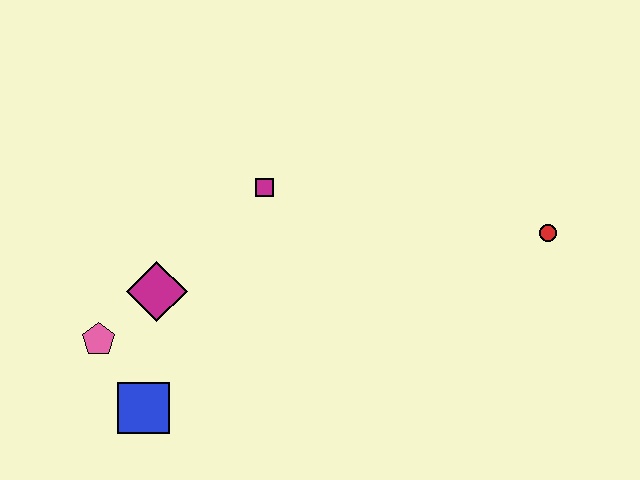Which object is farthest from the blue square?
The red circle is farthest from the blue square.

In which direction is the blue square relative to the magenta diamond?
The blue square is below the magenta diamond.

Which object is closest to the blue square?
The pink pentagon is closest to the blue square.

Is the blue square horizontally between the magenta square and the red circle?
No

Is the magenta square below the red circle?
No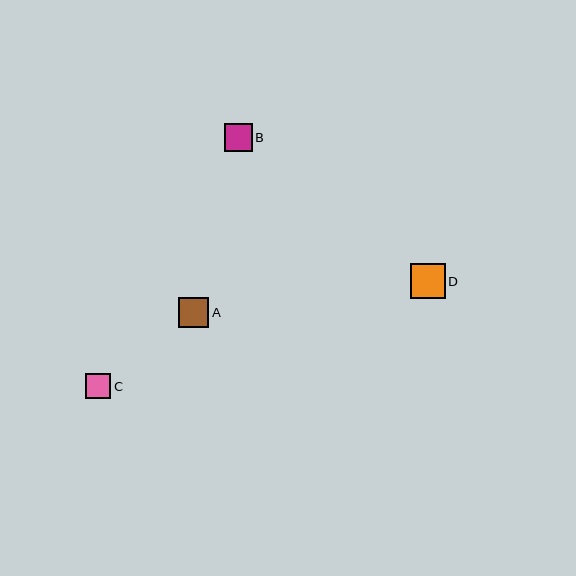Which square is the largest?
Square D is the largest with a size of approximately 35 pixels.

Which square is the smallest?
Square C is the smallest with a size of approximately 25 pixels.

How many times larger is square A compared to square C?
Square A is approximately 1.2 times the size of square C.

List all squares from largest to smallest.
From largest to smallest: D, A, B, C.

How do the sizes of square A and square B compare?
Square A and square B are approximately the same size.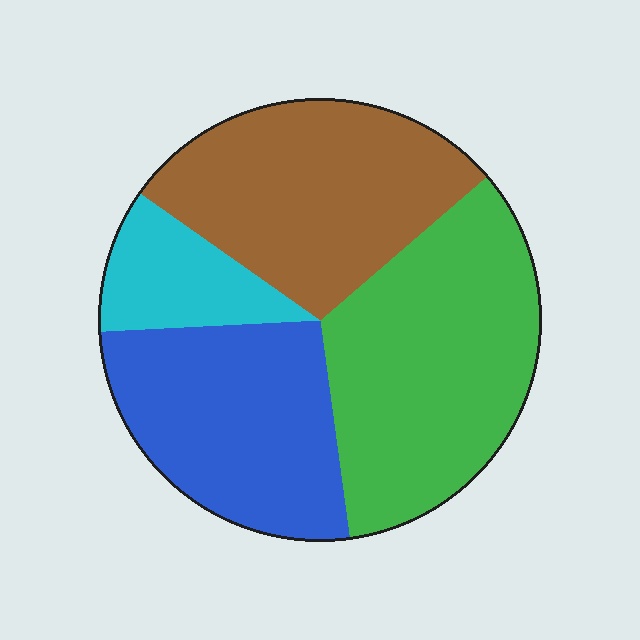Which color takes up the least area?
Cyan, at roughly 10%.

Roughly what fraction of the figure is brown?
Brown covers 29% of the figure.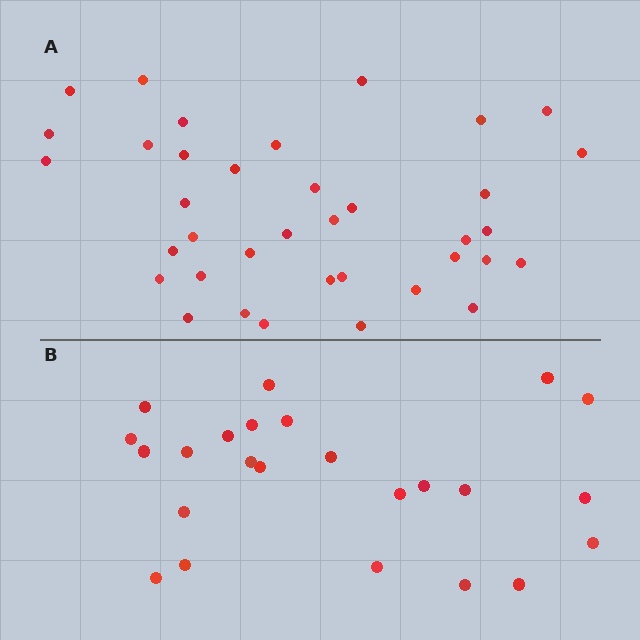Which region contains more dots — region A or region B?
Region A (the top region) has more dots.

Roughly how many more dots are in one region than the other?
Region A has approximately 15 more dots than region B.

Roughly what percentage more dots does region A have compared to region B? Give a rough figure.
About 55% more.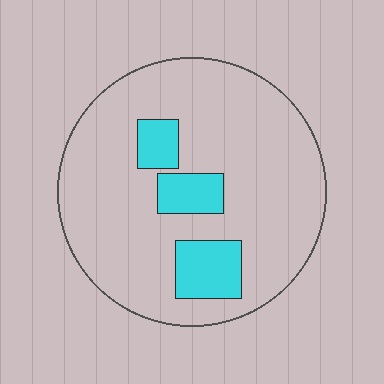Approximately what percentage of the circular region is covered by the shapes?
Approximately 15%.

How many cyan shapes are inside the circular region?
3.